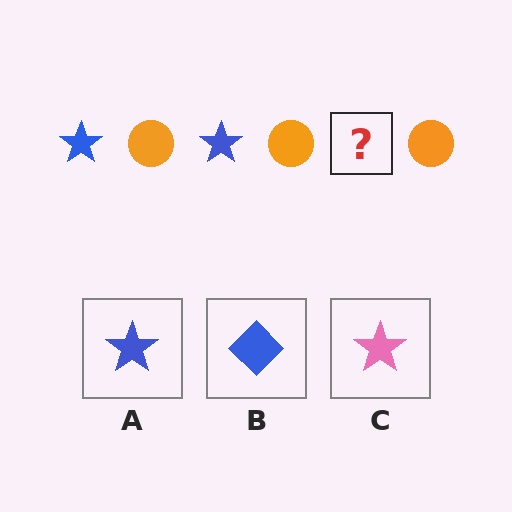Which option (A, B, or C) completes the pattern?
A.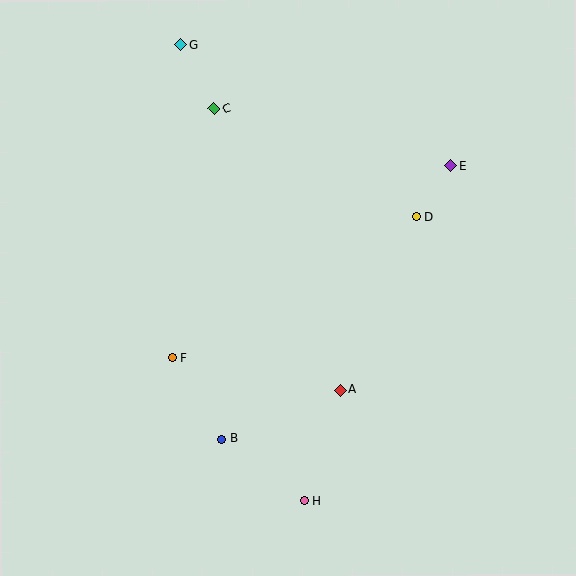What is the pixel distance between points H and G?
The distance between H and G is 472 pixels.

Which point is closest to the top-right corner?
Point E is closest to the top-right corner.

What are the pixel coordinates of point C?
Point C is at (214, 108).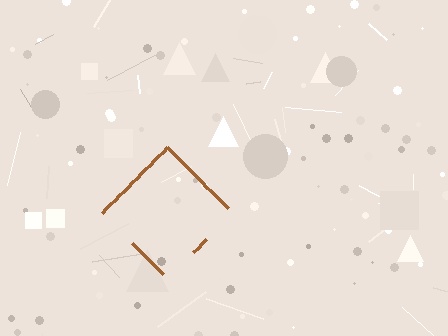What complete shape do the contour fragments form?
The contour fragments form a diamond.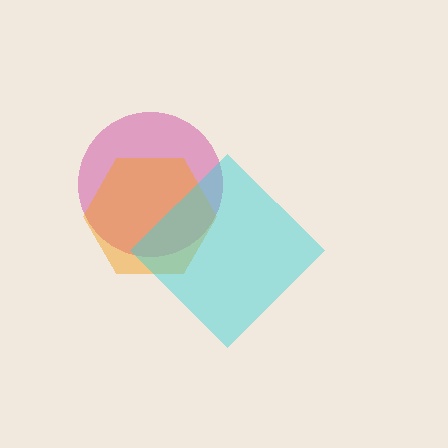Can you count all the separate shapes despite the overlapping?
Yes, there are 3 separate shapes.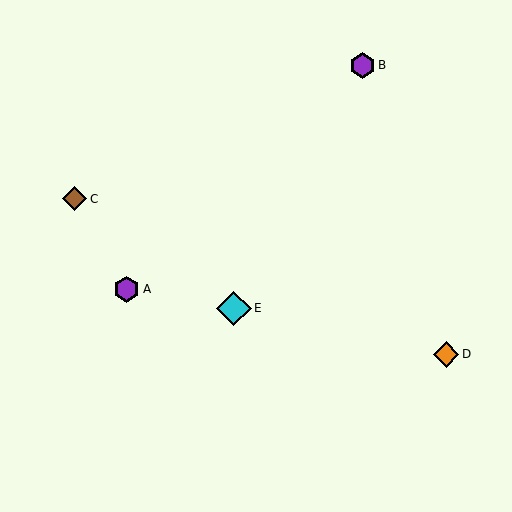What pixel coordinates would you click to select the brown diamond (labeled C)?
Click at (75, 199) to select the brown diamond C.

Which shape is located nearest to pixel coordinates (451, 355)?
The orange diamond (labeled D) at (446, 355) is nearest to that location.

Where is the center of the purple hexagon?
The center of the purple hexagon is at (127, 289).